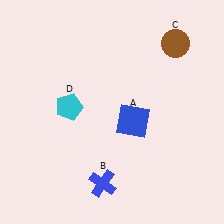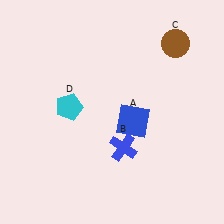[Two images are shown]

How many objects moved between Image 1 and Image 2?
1 object moved between the two images.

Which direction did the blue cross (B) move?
The blue cross (B) moved up.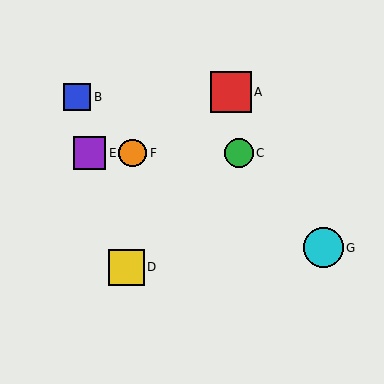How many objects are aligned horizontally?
3 objects (C, E, F) are aligned horizontally.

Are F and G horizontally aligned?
No, F is at y≈153 and G is at y≈248.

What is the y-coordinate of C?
Object C is at y≈153.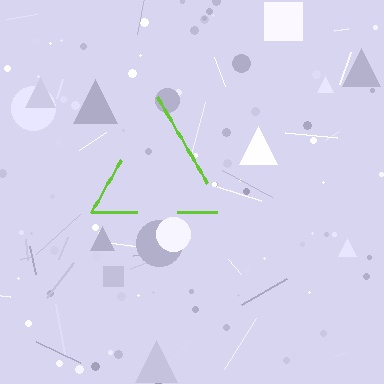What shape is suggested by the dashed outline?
The dashed outline suggests a triangle.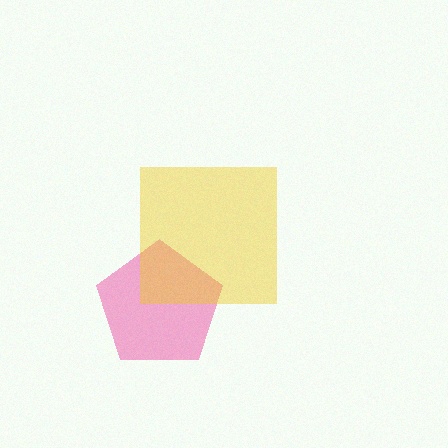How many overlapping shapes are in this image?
There are 2 overlapping shapes in the image.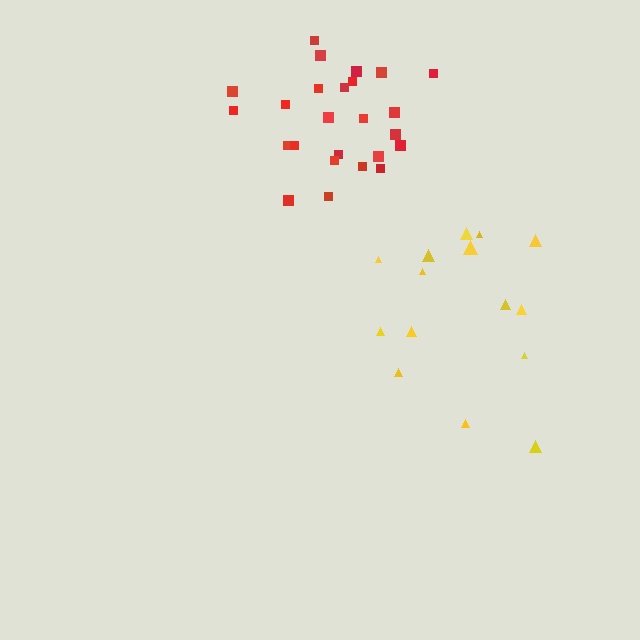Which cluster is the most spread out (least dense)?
Yellow.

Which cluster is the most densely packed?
Red.